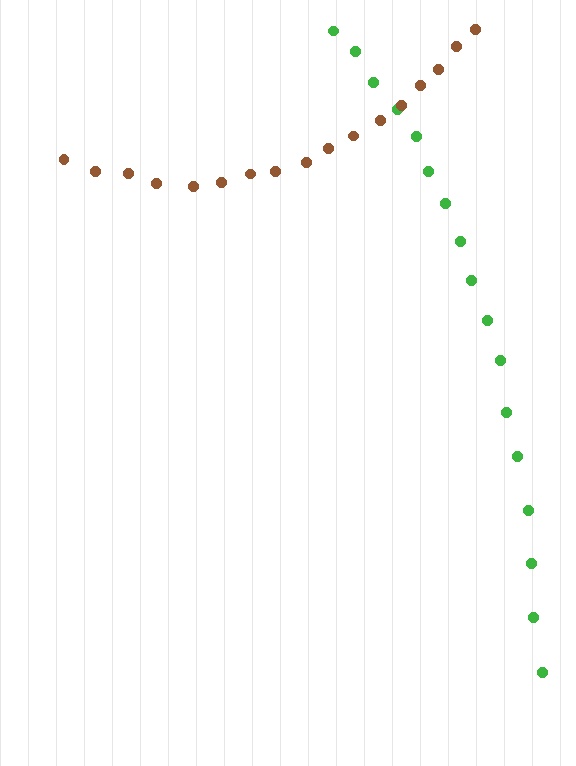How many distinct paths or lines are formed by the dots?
There are 2 distinct paths.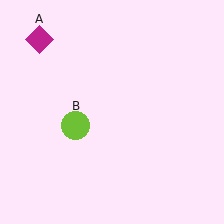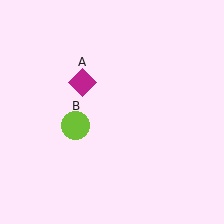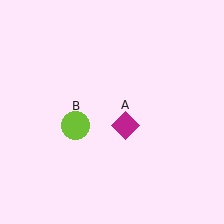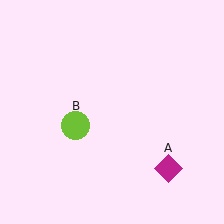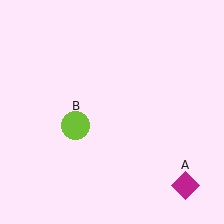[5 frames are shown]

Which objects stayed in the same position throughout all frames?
Lime circle (object B) remained stationary.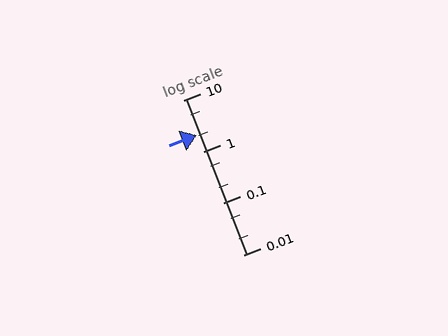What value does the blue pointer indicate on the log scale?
The pointer indicates approximately 2.1.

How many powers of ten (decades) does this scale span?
The scale spans 3 decades, from 0.01 to 10.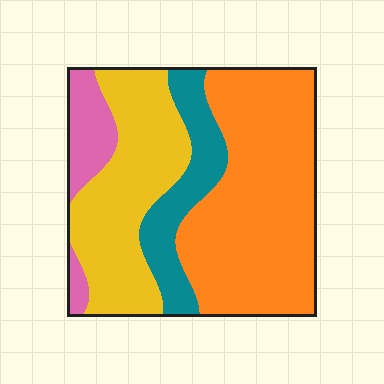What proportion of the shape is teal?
Teal covers about 15% of the shape.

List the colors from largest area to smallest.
From largest to smallest: orange, yellow, teal, pink.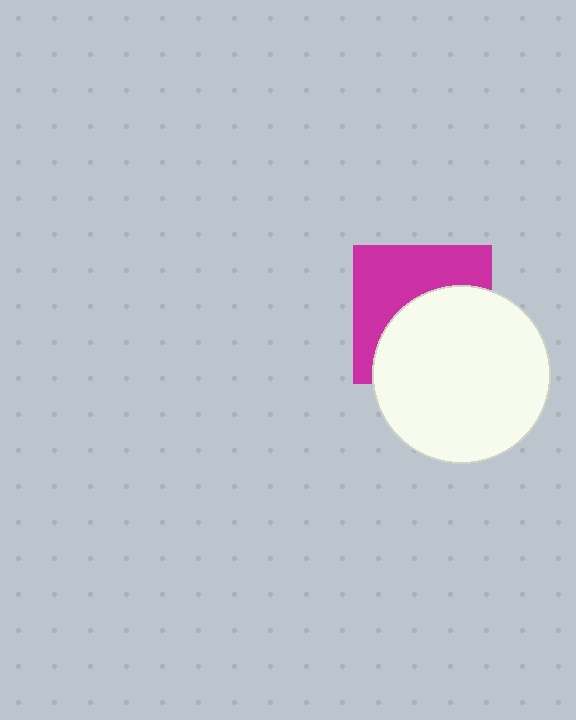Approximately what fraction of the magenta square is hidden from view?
Roughly 52% of the magenta square is hidden behind the white circle.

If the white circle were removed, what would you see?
You would see the complete magenta square.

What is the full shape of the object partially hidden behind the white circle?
The partially hidden object is a magenta square.